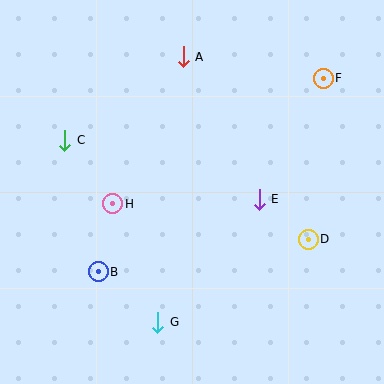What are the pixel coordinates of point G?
Point G is at (158, 322).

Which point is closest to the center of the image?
Point E at (259, 199) is closest to the center.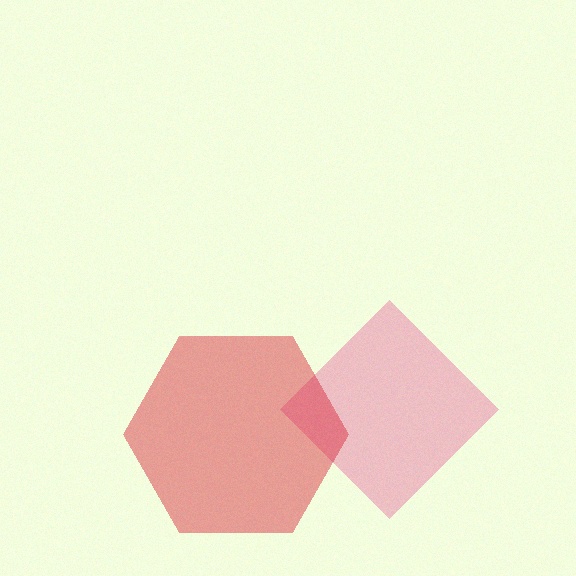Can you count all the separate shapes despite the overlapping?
Yes, there are 2 separate shapes.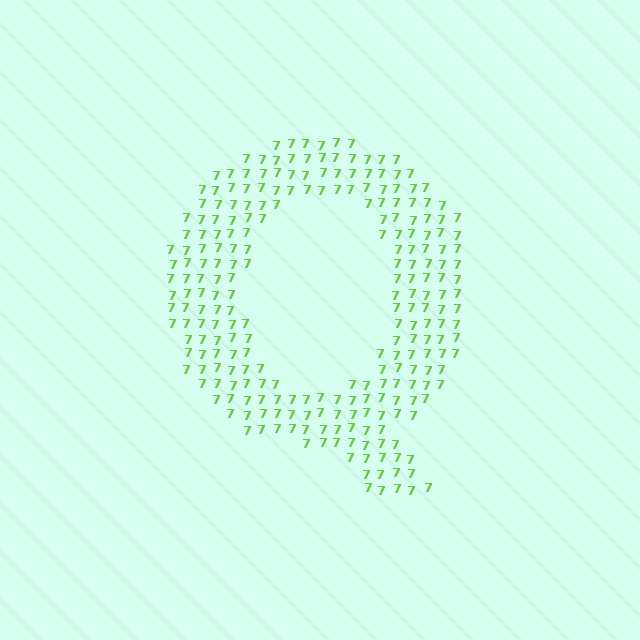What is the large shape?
The large shape is the letter Q.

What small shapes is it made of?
It is made of small digit 7's.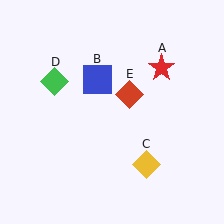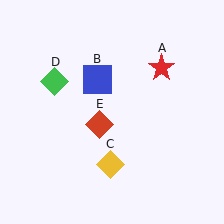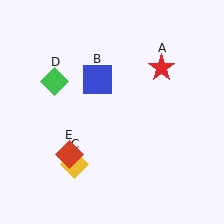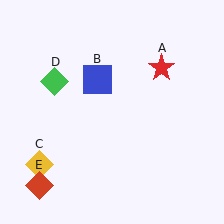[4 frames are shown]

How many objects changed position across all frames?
2 objects changed position: yellow diamond (object C), red diamond (object E).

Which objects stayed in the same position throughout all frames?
Red star (object A) and blue square (object B) and green diamond (object D) remained stationary.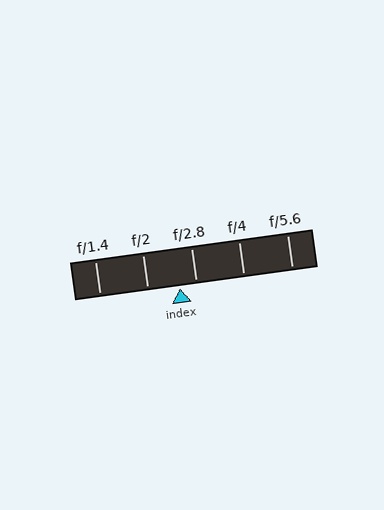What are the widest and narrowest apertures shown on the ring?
The widest aperture shown is f/1.4 and the narrowest is f/5.6.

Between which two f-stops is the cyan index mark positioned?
The index mark is between f/2 and f/2.8.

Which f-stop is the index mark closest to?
The index mark is closest to f/2.8.